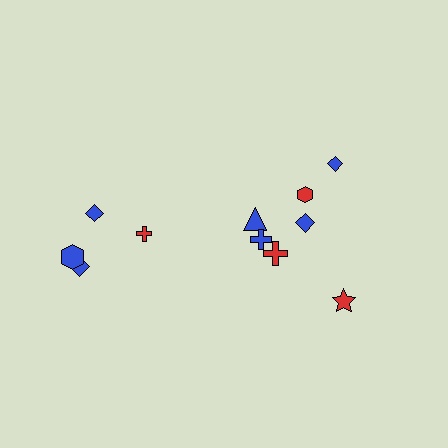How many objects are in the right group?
There are 7 objects.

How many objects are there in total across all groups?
There are 11 objects.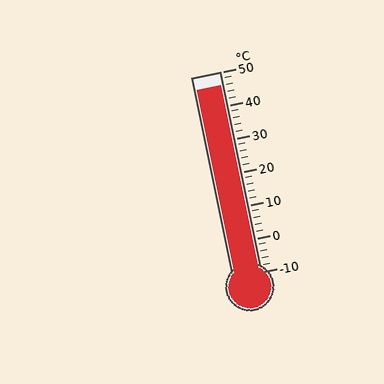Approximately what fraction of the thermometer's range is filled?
The thermometer is filled to approximately 95% of its range.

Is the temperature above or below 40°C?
The temperature is above 40°C.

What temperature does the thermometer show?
The thermometer shows approximately 46°C.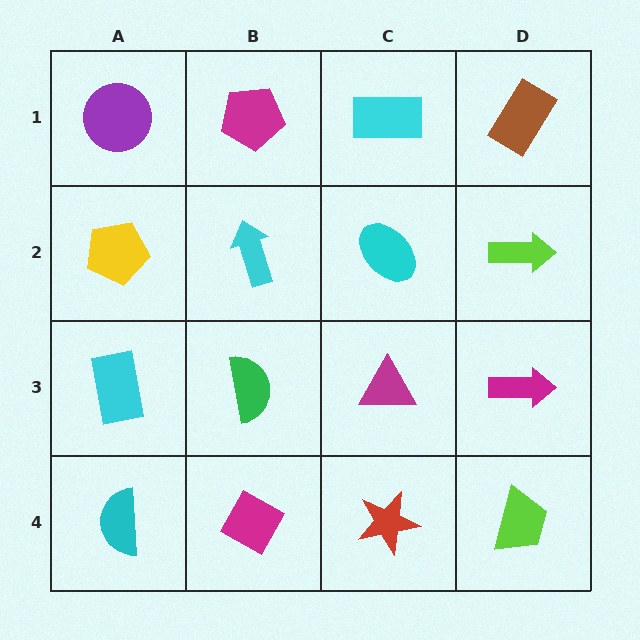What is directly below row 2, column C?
A magenta triangle.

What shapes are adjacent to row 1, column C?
A cyan ellipse (row 2, column C), a magenta pentagon (row 1, column B), a brown rectangle (row 1, column D).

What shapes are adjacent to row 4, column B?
A green semicircle (row 3, column B), a cyan semicircle (row 4, column A), a red star (row 4, column C).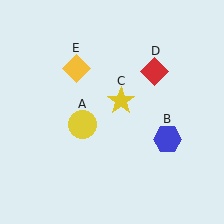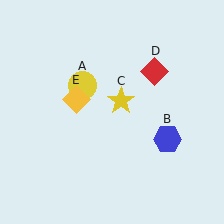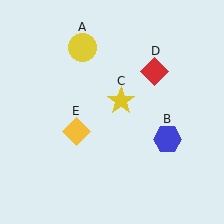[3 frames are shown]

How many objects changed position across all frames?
2 objects changed position: yellow circle (object A), yellow diamond (object E).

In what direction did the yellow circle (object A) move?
The yellow circle (object A) moved up.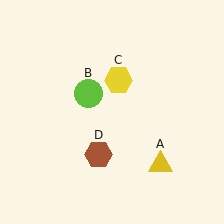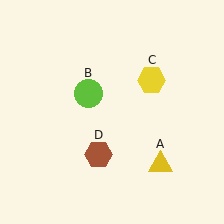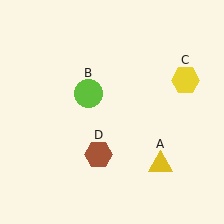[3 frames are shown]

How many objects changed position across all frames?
1 object changed position: yellow hexagon (object C).